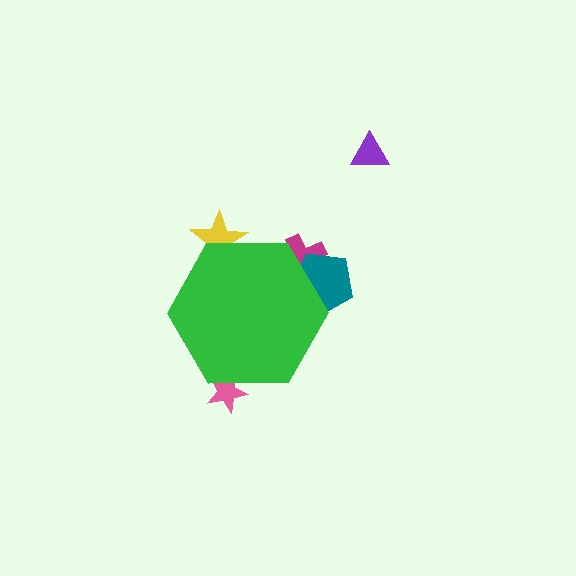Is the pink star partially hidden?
Yes, the pink star is partially hidden behind the green hexagon.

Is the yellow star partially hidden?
Yes, the yellow star is partially hidden behind the green hexagon.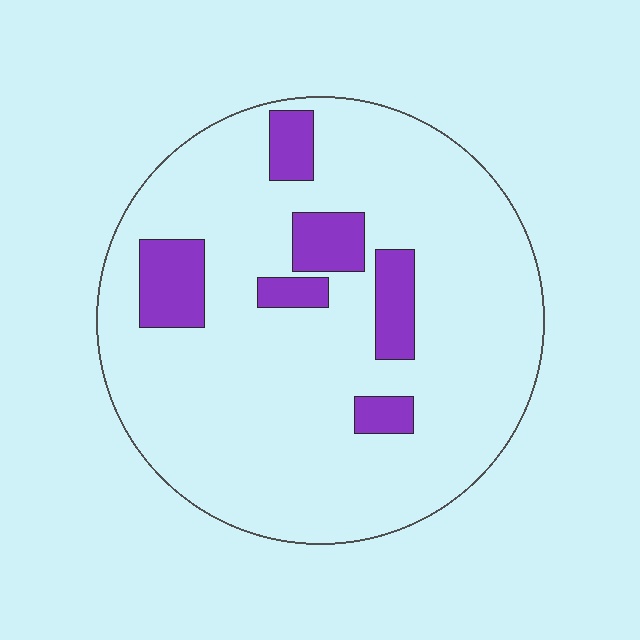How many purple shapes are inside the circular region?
6.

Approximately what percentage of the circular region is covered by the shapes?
Approximately 15%.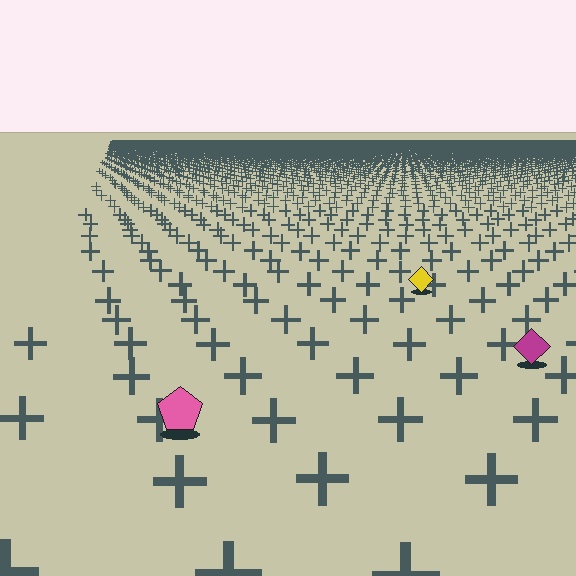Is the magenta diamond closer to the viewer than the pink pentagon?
No. The pink pentagon is closer — you can tell from the texture gradient: the ground texture is coarser near it.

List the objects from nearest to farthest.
From nearest to farthest: the pink pentagon, the magenta diamond, the yellow diamond.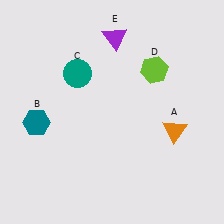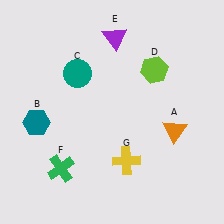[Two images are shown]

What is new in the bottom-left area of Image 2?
A green cross (F) was added in the bottom-left area of Image 2.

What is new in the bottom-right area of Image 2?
A yellow cross (G) was added in the bottom-right area of Image 2.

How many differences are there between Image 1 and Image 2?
There are 2 differences between the two images.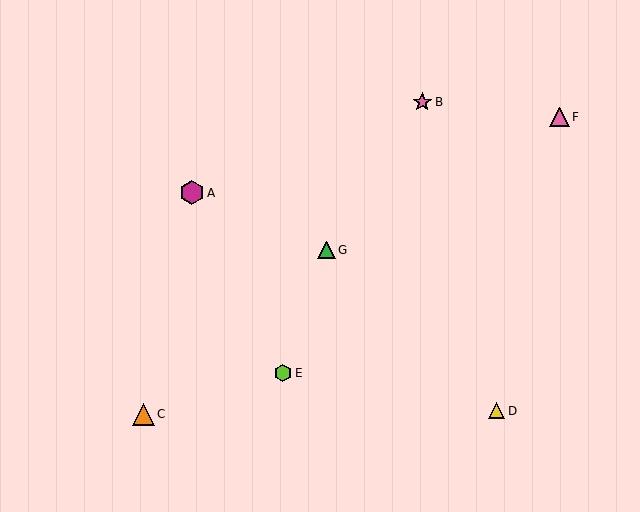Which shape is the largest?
The magenta hexagon (labeled A) is the largest.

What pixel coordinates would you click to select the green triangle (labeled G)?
Click at (327, 250) to select the green triangle G.